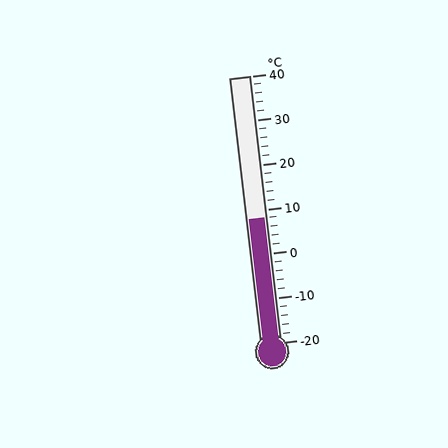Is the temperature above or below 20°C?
The temperature is below 20°C.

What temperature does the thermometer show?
The thermometer shows approximately 8°C.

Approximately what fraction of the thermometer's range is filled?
The thermometer is filled to approximately 45% of its range.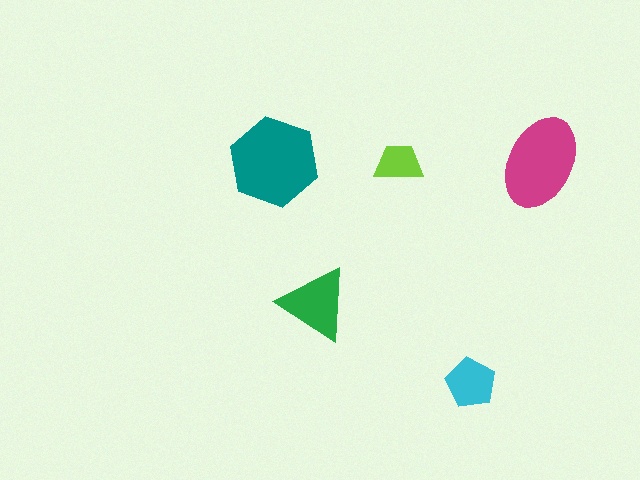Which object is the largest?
The teal hexagon.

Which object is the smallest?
The lime trapezoid.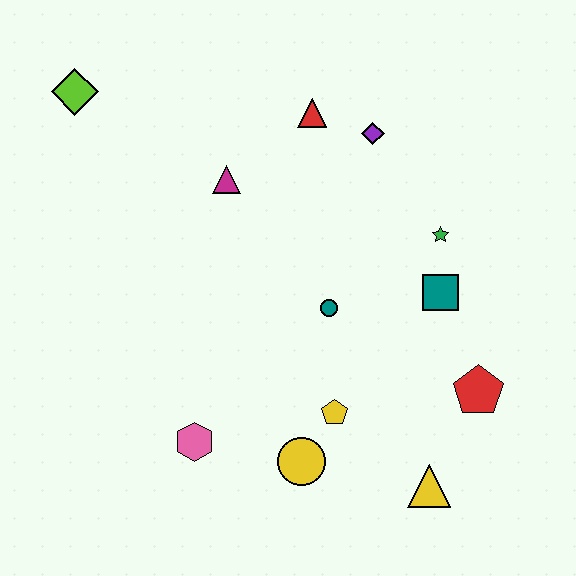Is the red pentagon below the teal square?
Yes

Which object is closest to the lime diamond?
The magenta triangle is closest to the lime diamond.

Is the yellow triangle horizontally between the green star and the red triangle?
Yes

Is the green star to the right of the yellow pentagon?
Yes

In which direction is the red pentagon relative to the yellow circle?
The red pentagon is to the right of the yellow circle.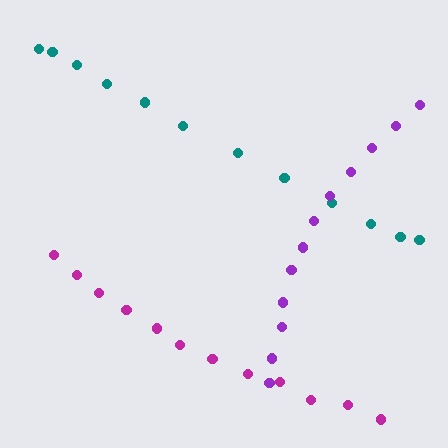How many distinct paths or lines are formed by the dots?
There are 3 distinct paths.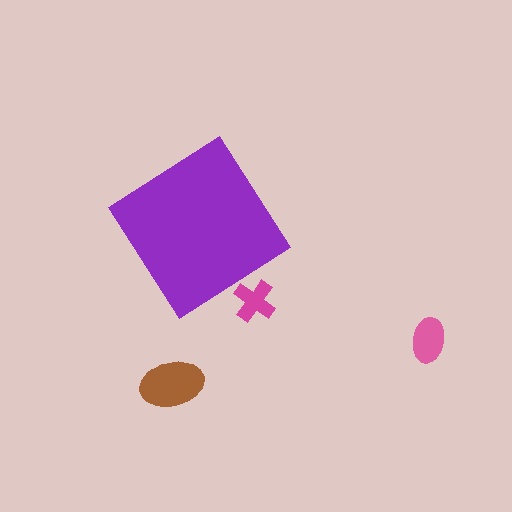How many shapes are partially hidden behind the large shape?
1 shape is partially hidden.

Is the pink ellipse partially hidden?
No, the pink ellipse is fully visible.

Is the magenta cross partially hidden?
Yes, the magenta cross is partially hidden behind the purple diamond.